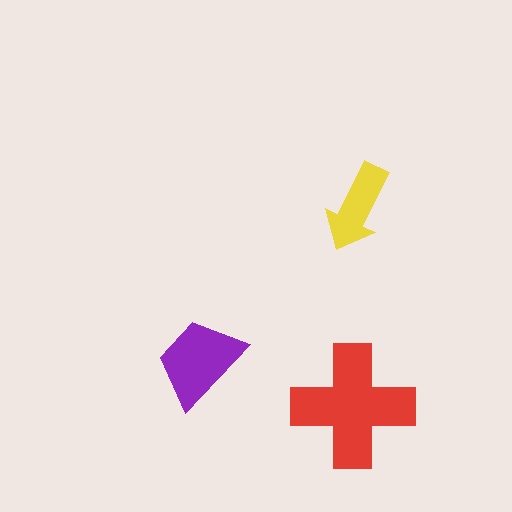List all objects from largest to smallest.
The red cross, the purple trapezoid, the yellow arrow.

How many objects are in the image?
There are 3 objects in the image.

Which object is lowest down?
The red cross is bottommost.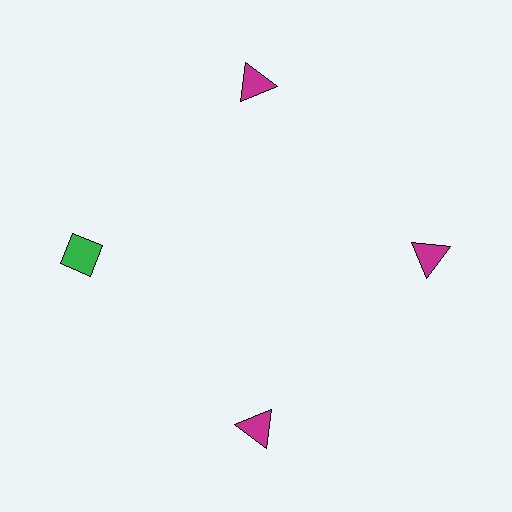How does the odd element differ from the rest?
It differs in both color (green instead of magenta) and shape (diamond instead of triangle).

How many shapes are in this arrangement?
There are 4 shapes arranged in a ring pattern.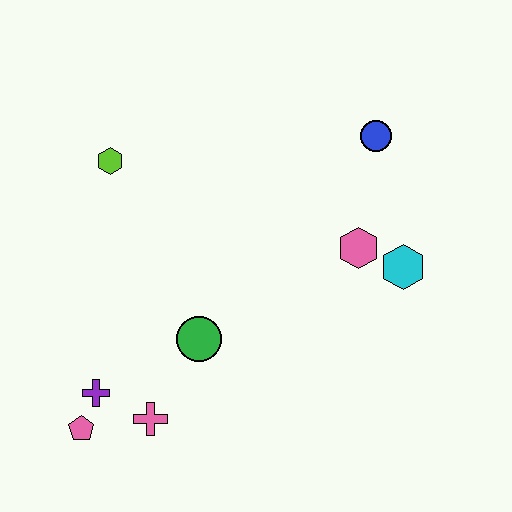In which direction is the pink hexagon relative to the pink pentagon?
The pink hexagon is to the right of the pink pentagon.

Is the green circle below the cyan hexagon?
Yes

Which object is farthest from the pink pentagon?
The blue circle is farthest from the pink pentagon.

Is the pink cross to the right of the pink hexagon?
No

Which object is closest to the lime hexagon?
The green circle is closest to the lime hexagon.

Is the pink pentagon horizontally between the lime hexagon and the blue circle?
No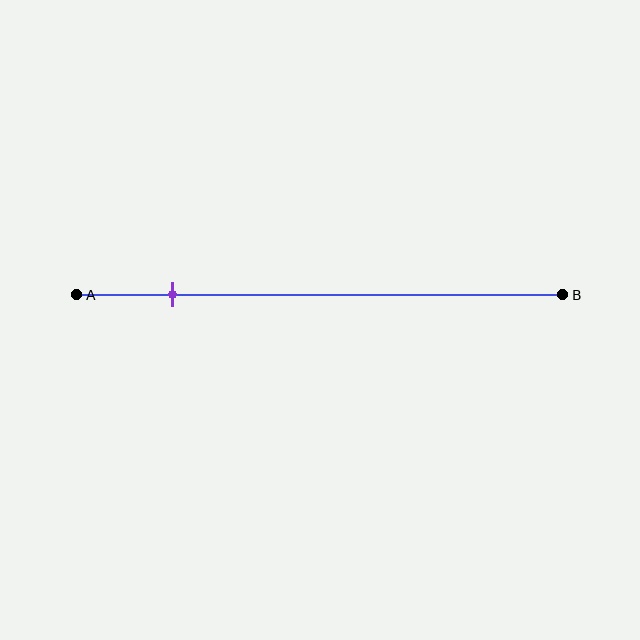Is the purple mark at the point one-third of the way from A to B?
No, the mark is at about 20% from A, not at the 33% one-third point.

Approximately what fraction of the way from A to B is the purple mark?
The purple mark is approximately 20% of the way from A to B.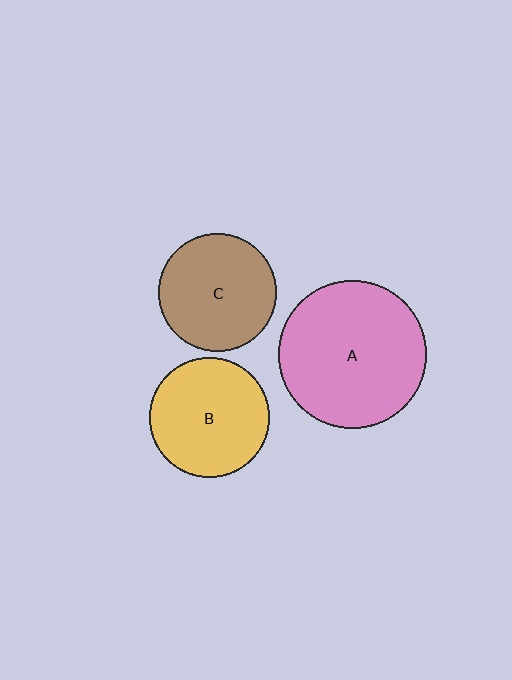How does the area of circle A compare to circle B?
Approximately 1.5 times.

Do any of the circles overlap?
No, none of the circles overlap.